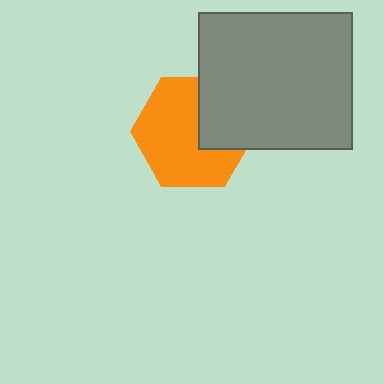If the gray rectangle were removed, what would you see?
You would see the complete orange hexagon.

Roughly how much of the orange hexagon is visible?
Most of it is visible (roughly 68%).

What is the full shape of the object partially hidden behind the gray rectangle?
The partially hidden object is an orange hexagon.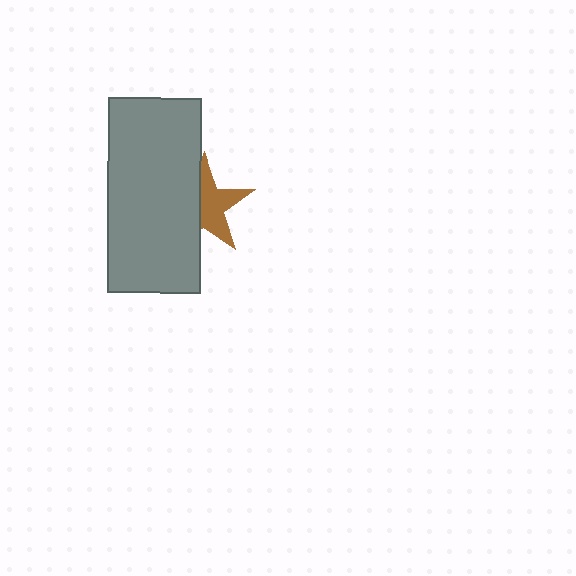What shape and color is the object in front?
The object in front is a gray rectangle.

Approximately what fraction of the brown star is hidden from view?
Roughly 46% of the brown star is hidden behind the gray rectangle.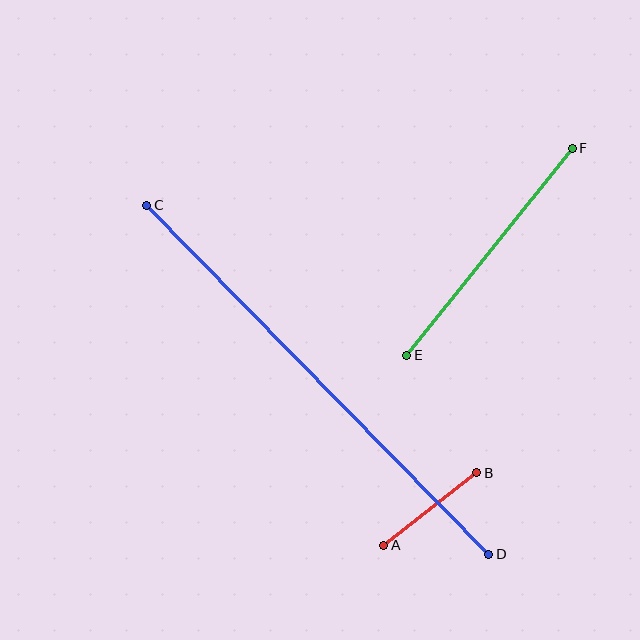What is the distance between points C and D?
The distance is approximately 489 pixels.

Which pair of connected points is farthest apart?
Points C and D are farthest apart.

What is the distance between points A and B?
The distance is approximately 118 pixels.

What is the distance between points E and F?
The distance is approximately 265 pixels.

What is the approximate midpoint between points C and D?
The midpoint is at approximately (318, 380) pixels.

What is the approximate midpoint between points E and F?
The midpoint is at approximately (489, 252) pixels.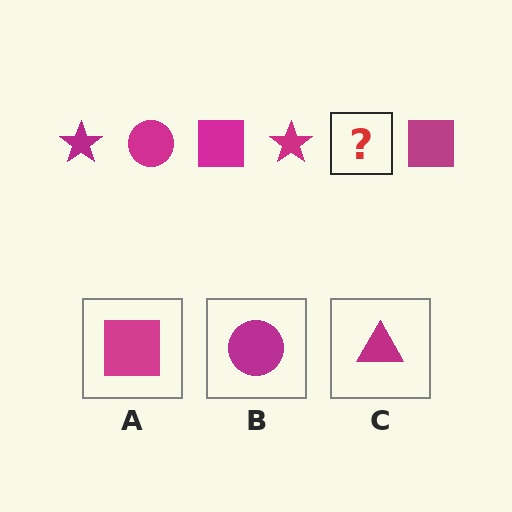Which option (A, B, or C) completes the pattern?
B.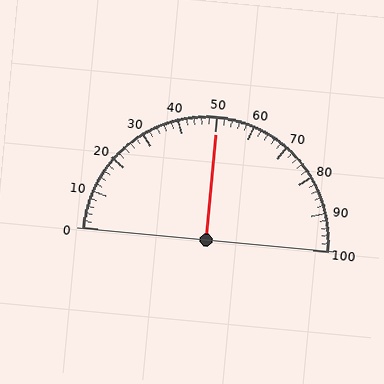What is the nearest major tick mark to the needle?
The nearest major tick mark is 50.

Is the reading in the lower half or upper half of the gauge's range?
The reading is in the upper half of the range (0 to 100).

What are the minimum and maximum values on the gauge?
The gauge ranges from 0 to 100.